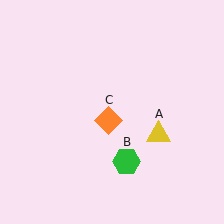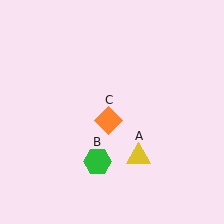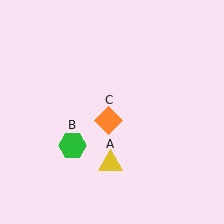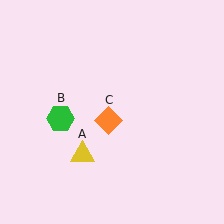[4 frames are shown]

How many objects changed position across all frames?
2 objects changed position: yellow triangle (object A), green hexagon (object B).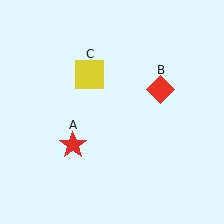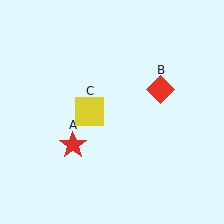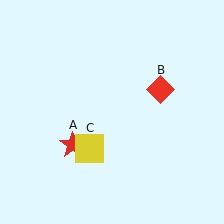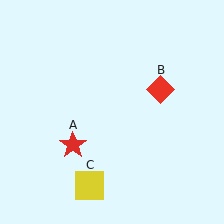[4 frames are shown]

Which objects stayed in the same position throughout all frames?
Red star (object A) and red diamond (object B) remained stationary.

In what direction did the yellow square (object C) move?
The yellow square (object C) moved down.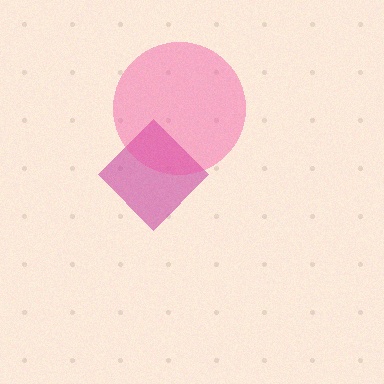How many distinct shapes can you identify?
There are 2 distinct shapes: a magenta diamond, a pink circle.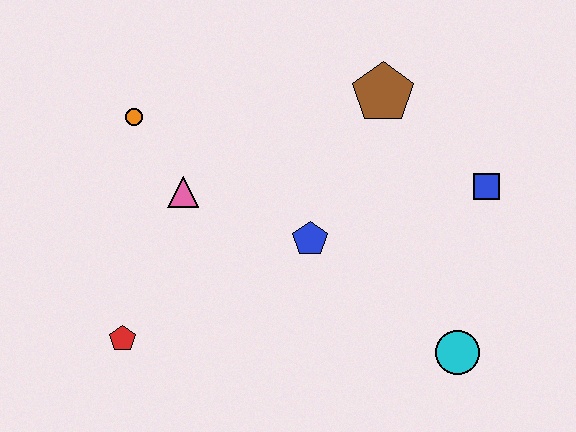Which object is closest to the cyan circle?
The blue square is closest to the cyan circle.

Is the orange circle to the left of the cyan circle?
Yes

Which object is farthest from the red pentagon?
The blue square is farthest from the red pentagon.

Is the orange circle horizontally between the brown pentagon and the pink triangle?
No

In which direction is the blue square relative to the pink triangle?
The blue square is to the right of the pink triangle.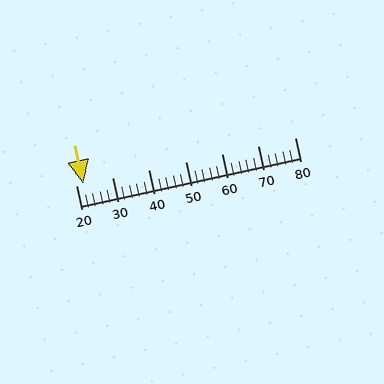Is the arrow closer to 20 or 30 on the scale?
The arrow is closer to 20.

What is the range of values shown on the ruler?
The ruler shows values from 20 to 80.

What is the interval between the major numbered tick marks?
The major tick marks are spaced 10 units apart.